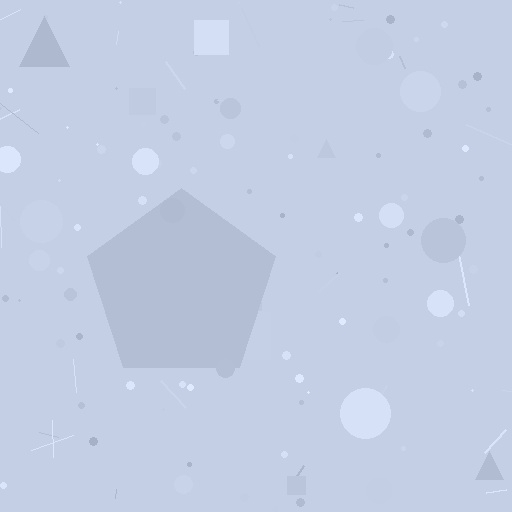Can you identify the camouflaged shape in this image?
The camouflaged shape is a pentagon.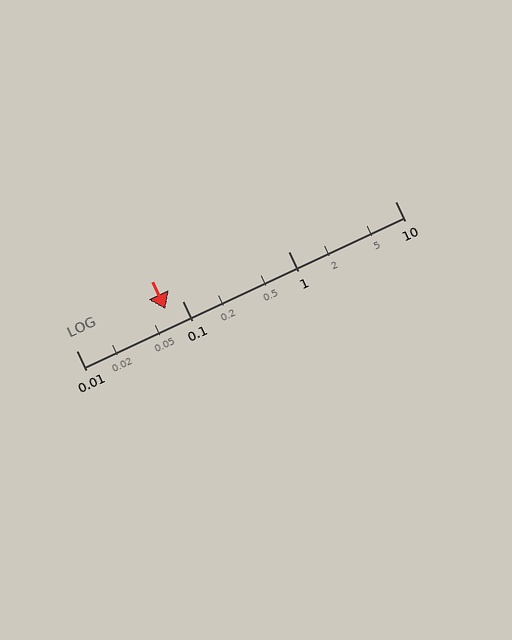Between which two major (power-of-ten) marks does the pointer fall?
The pointer is between 0.01 and 0.1.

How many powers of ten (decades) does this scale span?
The scale spans 3 decades, from 0.01 to 10.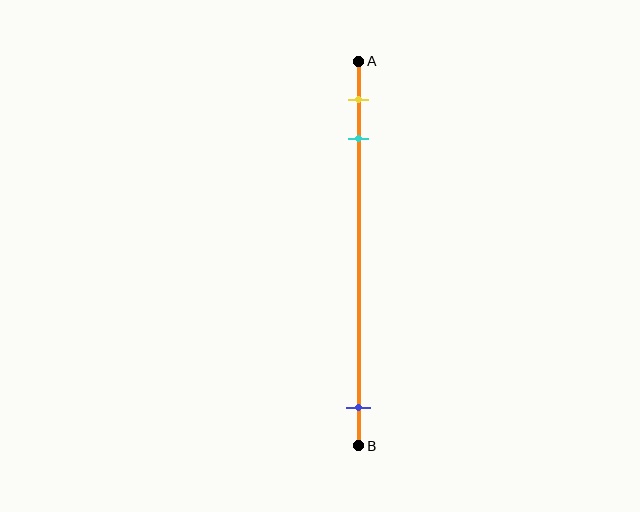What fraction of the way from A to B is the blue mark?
The blue mark is approximately 90% (0.9) of the way from A to B.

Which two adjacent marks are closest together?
The yellow and cyan marks are the closest adjacent pair.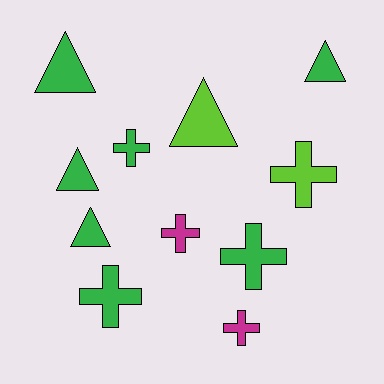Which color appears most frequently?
Green, with 7 objects.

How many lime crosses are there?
There is 1 lime cross.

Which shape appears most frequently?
Cross, with 6 objects.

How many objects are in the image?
There are 11 objects.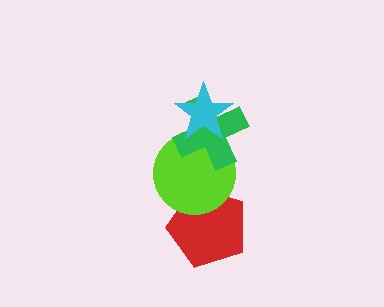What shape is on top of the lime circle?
The green cross is on top of the lime circle.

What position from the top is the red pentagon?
The red pentagon is 4th from the top.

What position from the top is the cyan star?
The cyan star is 1st from the top.